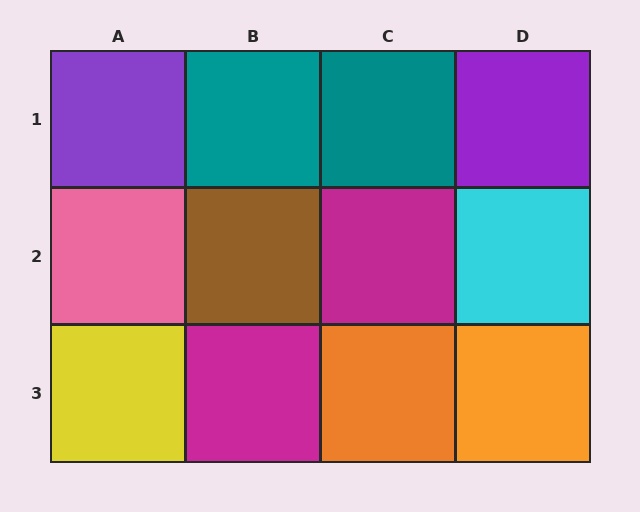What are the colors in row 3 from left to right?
Yellow, magenta, orange, orange.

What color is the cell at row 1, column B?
Teal.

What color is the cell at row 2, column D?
Cyan.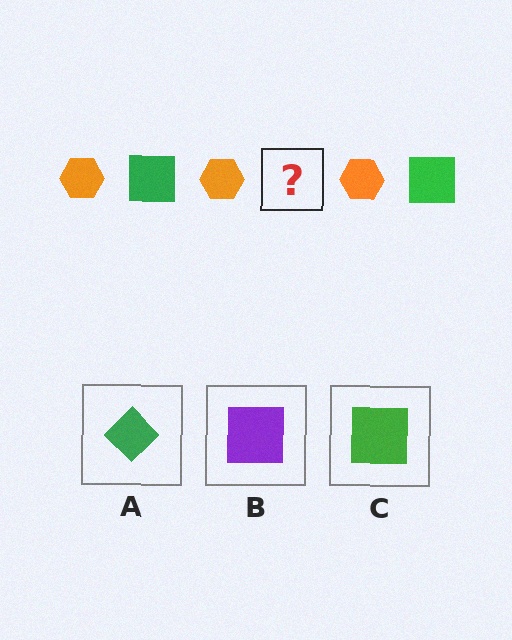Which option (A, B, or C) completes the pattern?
C.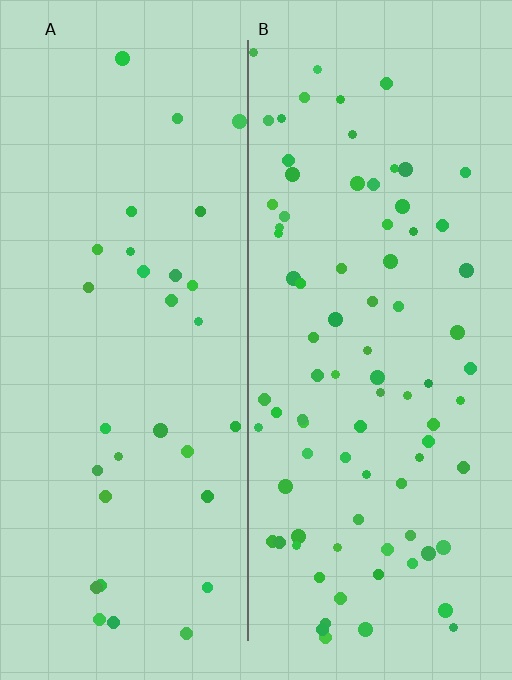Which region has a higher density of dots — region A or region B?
B (the right).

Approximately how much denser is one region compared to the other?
Approximately 2.6× — region B over region A.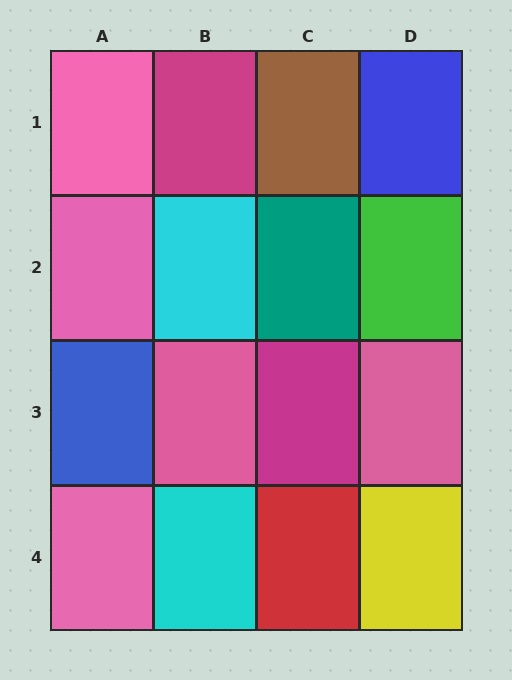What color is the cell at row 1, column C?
Brown.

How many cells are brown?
1 cell is brown.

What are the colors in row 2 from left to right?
Pink, cyan, teal, green.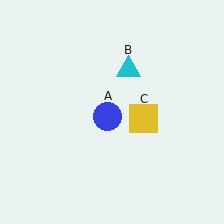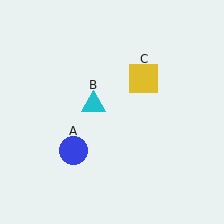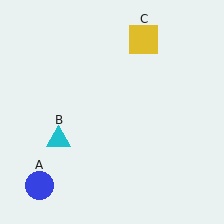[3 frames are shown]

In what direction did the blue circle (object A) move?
The blue circle (object A) moved down and to the left.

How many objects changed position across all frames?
3 objects changed position: blue circle (object A), cyan triangle (object B), yellow square (object C).